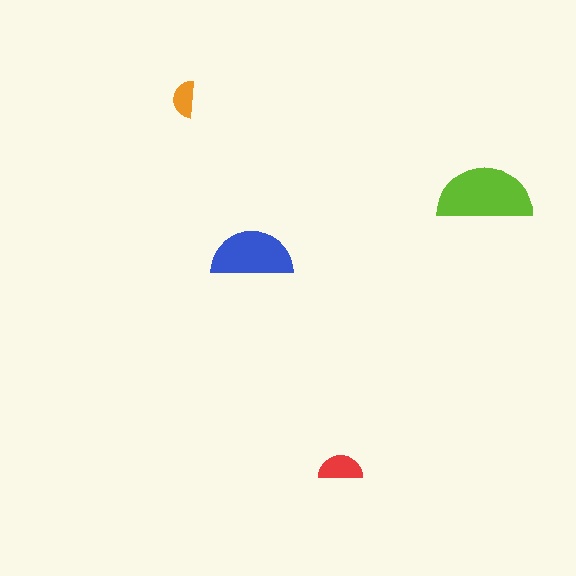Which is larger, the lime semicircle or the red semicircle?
The lime one.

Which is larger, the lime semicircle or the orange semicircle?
The lime one.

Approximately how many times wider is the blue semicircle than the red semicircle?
About 2 times wider.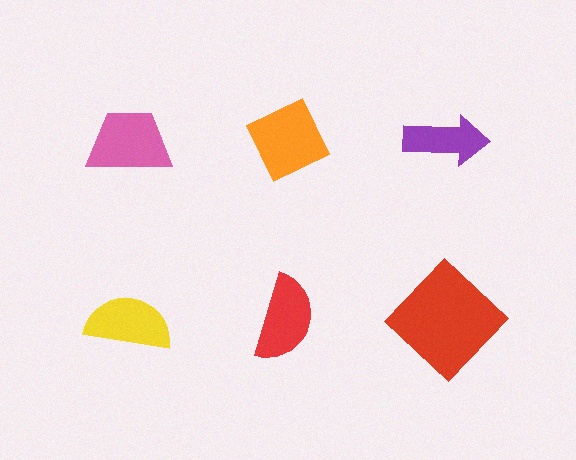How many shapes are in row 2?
3 shapes.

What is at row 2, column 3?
A red diamond.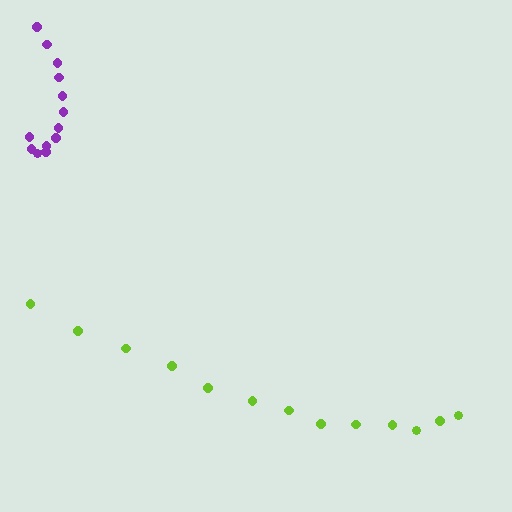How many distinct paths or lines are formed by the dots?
There are 2 distinct paths.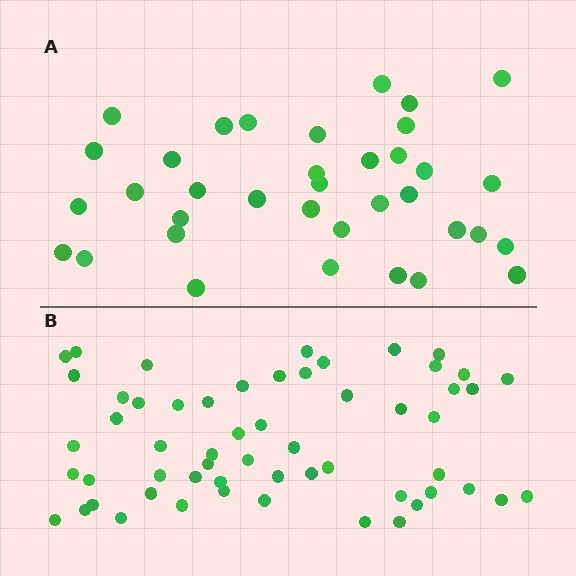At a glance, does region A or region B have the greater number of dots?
Region B (the bottom region) has more dots.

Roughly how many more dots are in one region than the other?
Region B has approximately 20 more dots than region A.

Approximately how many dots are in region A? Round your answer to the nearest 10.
About 40 dots. (The exact count is 36, which rounds to 40.)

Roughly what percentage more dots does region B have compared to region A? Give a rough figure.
About 60% more.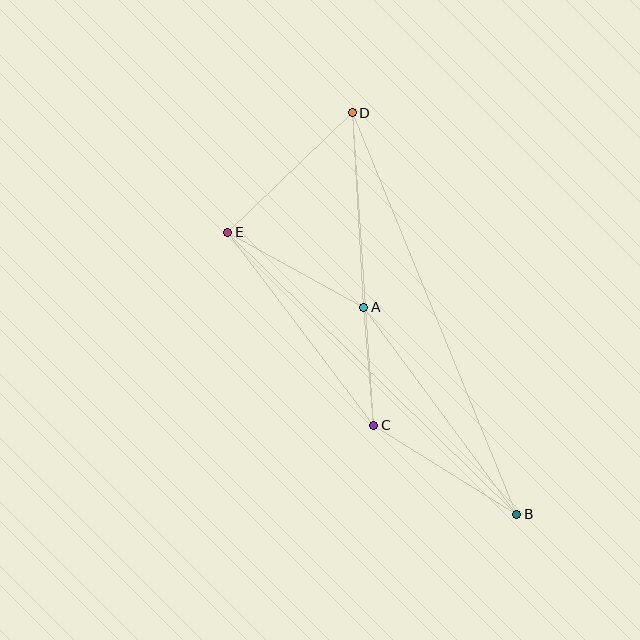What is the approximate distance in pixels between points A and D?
The distance between A and D is approximately 195 pixels.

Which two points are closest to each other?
Points A and C are closest to each other.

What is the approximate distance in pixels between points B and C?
The distance between B and C is approximately 168 pixels.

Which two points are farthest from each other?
Points B and D are farthest from each other.